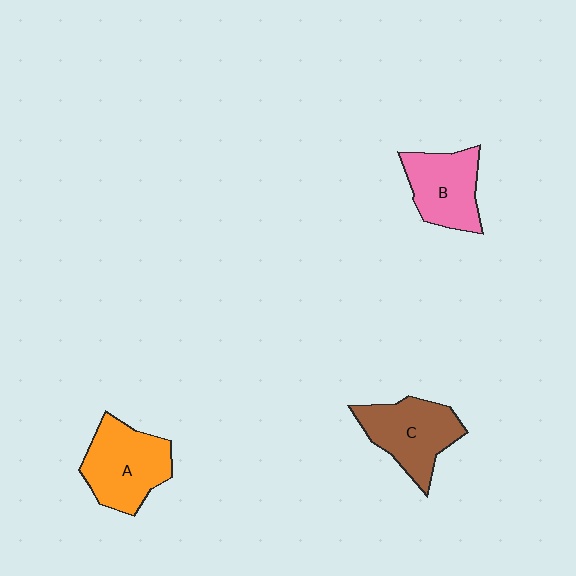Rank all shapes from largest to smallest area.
From largest to smallest: A (orange), C (brown), B (pink).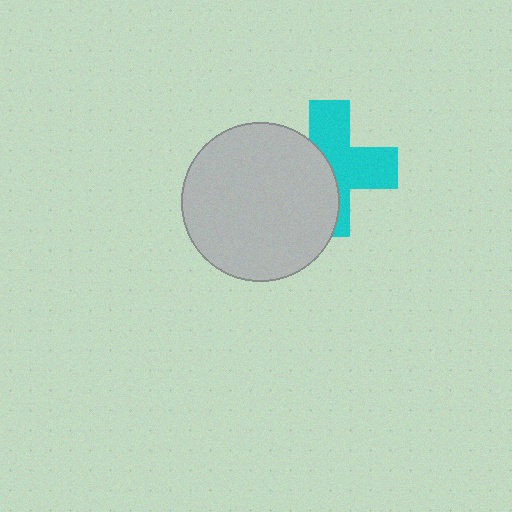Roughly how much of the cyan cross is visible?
About half of it is visible (roughly 55%).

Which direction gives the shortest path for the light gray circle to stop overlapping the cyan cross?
Moving left gives the shortest separation.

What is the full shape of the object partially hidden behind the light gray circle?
The partially hidden object is a cyan cross.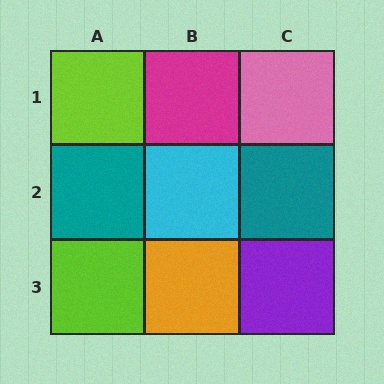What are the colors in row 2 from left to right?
Teal, cyan, teal.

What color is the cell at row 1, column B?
Magenta.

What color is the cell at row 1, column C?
Pink.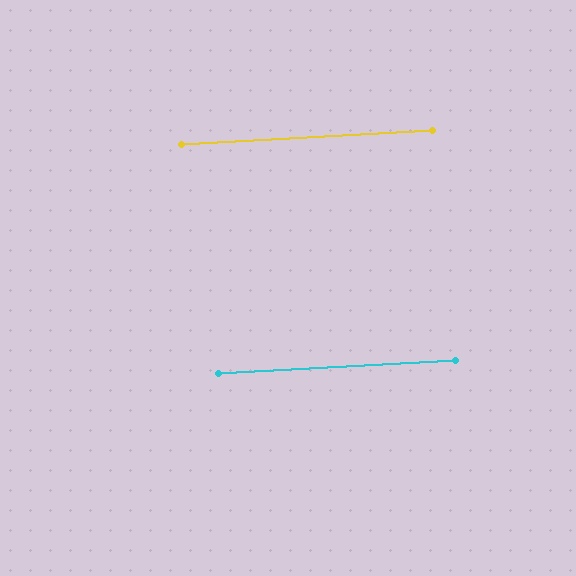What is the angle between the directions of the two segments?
Approximately 0 degrees.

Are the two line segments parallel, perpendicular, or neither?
Parallel — their directions differ by only 0.0°.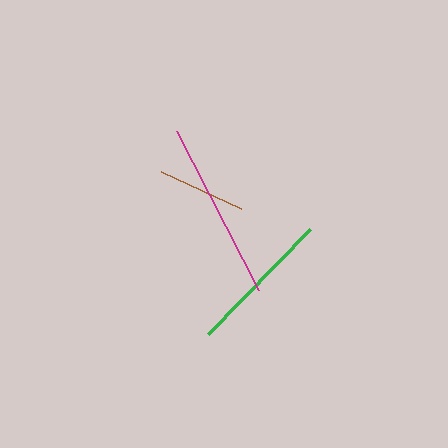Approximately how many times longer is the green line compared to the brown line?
The green line is approximately 1.7 times the length of the brown line.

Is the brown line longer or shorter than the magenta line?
The magenta line is longer than the brown line.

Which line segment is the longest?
The magenta line is the longest at approximately 179 pixels.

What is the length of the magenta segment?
The magenta segment is approximately 179 pixels long.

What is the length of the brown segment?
The brown segment is approximately 88 pixels long.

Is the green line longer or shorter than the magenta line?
The magenta line is longer than the green line.